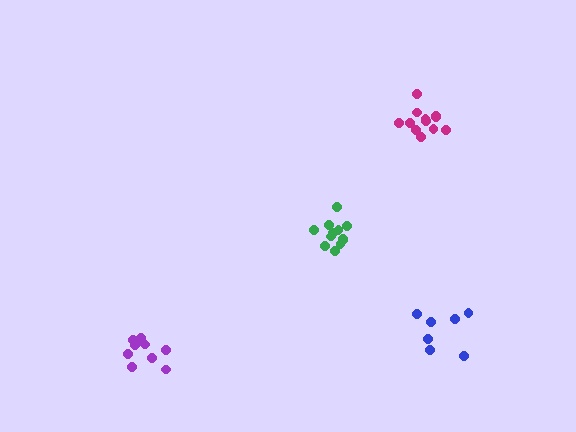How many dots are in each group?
Group 1: 12 dots, Group 2: 7 dots, Group 3: 9 dots, Group 4: 12 dots (40 total).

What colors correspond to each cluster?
The clusters are colored: magenta, blue, purple, green.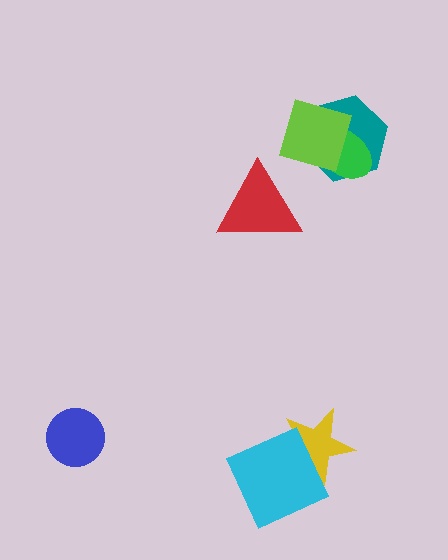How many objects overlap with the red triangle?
0 objects overlap with the red triangle.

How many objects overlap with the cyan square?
1 object overlaps with the cyan square.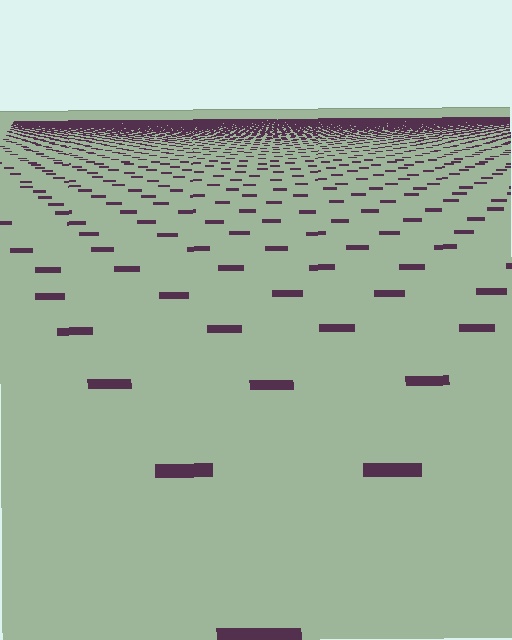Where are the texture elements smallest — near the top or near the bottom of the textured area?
Near the top.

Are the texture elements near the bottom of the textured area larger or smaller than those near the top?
Larger. Near the bottom, elements are closer to the viewer and appear at a bigger on-screen size.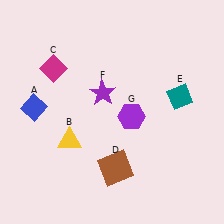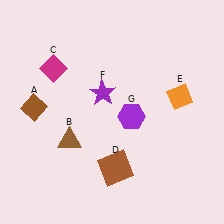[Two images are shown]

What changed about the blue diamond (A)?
In Image 1, A is blue. In Image 2, it changed to brown.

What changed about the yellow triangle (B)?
In Image 1, B is yellow. In Image 2, it changed to brown.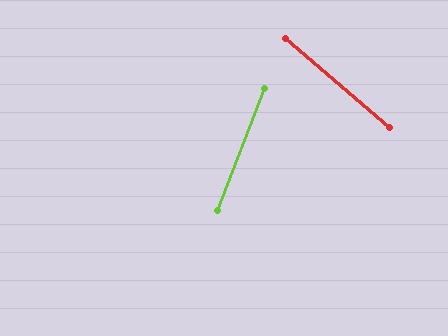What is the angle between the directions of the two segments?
Approximately 70 degrees.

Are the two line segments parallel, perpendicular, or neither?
Neither parallel nor perpendicular — they differ by about 70°.